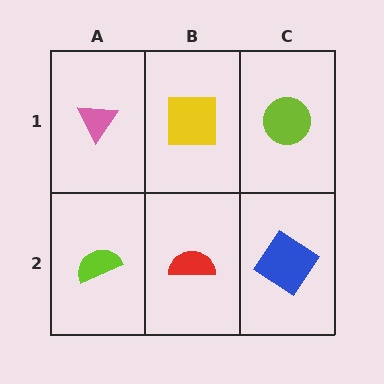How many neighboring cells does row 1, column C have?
2.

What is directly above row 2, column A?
A pink triangle.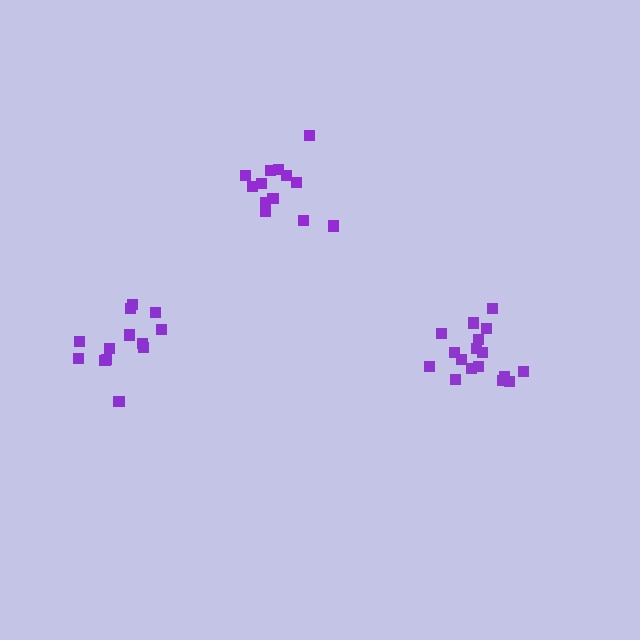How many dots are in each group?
Group 1: 17 dots, Group 2: 13 dots, Group 3: 13 dots (43 total).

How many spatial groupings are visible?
There are 3 spatial groupings.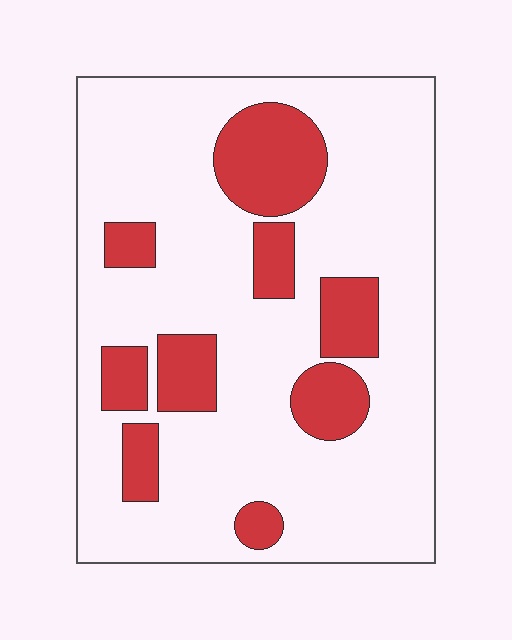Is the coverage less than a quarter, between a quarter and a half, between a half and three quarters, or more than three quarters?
Less than a quarter.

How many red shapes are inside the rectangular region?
9.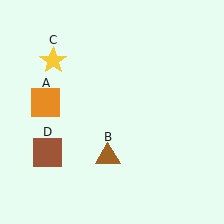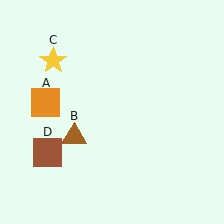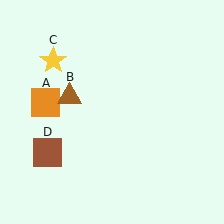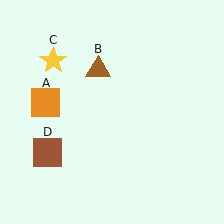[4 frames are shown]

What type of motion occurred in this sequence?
The brown triangle (object B) rotated clockwise around the center of the scene.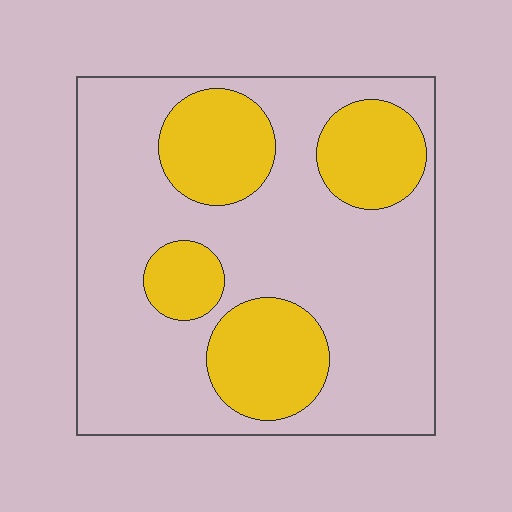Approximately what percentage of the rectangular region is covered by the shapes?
Approximately 30%.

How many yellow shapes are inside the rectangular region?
4.